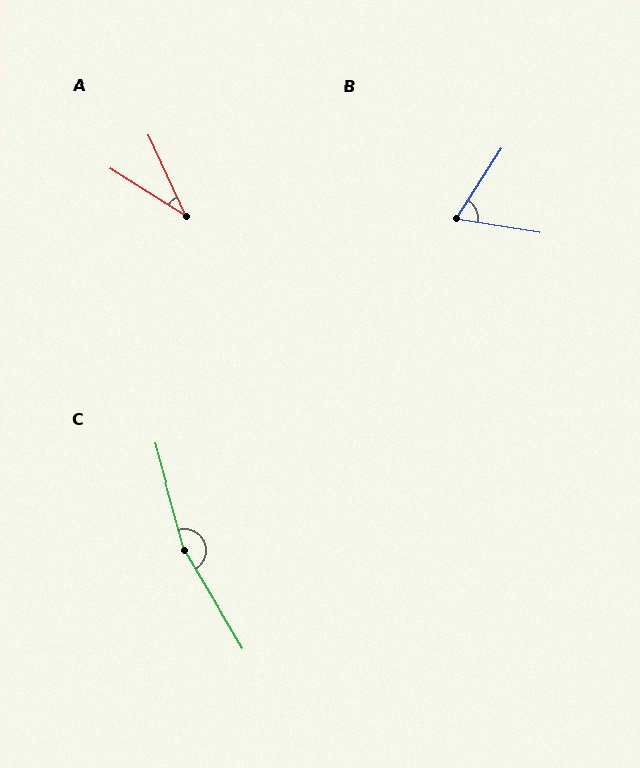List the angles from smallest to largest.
A (33°), B (66°), C (164°).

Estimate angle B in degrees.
Approximately 66 degrees.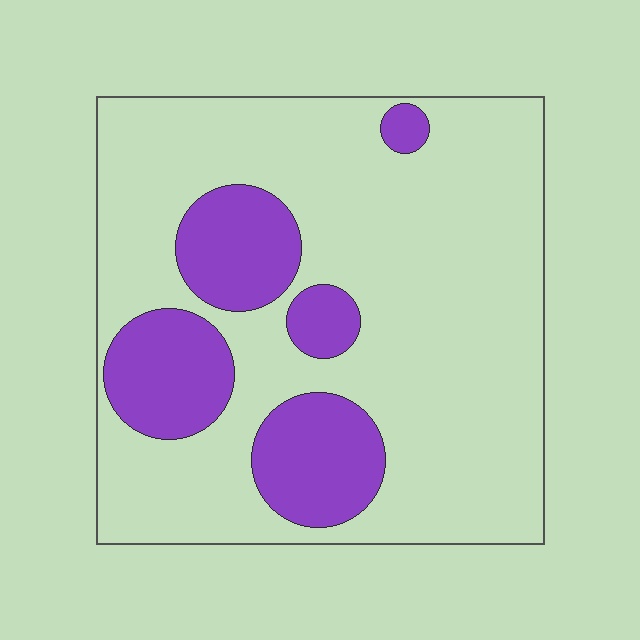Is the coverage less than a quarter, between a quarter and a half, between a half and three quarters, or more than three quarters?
Less than a quarter.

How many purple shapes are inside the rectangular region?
5.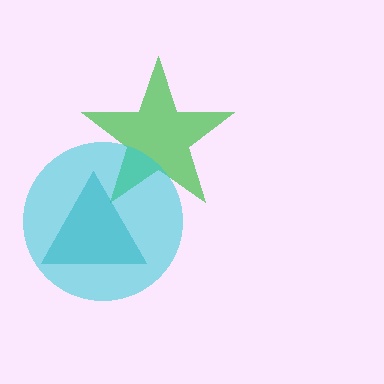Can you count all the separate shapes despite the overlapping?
Yes, there are 3 separate shapes.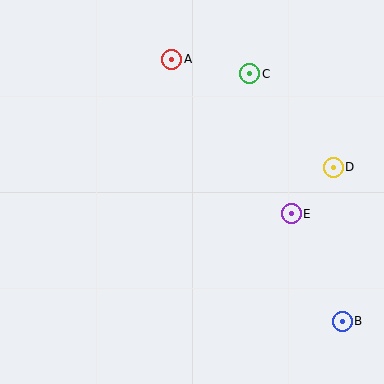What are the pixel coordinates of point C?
Point C is at (250, 74).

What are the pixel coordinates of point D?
Point D is at (333, 167).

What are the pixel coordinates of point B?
Point B is at (342, 321).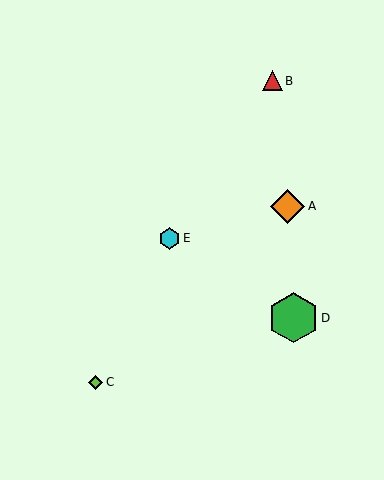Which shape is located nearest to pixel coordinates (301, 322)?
The green hexagon (labeled D) at (293, 318) is nearest to that location.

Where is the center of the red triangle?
The center of the red triangle is at (272, 81).